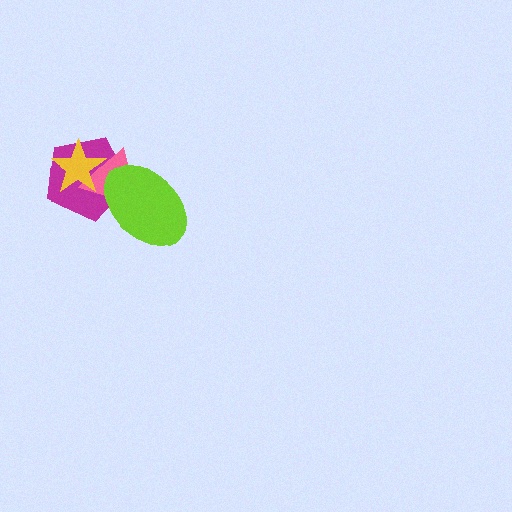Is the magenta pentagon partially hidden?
Yes, it is partially covered by another shape.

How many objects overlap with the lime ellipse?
2 objects overlap with the lime ellipse.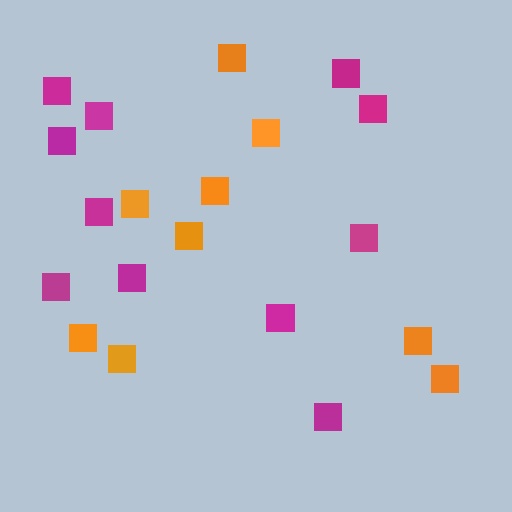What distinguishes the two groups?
There are 2 groups: one group of magenta squares (11) and one group of orange squares (9).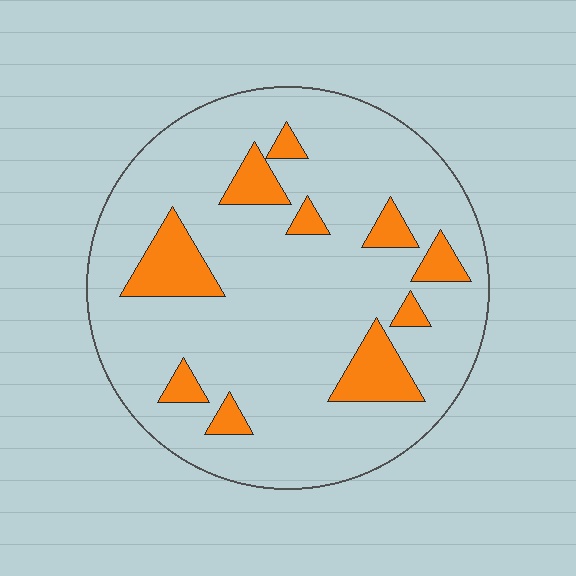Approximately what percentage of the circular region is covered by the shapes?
Approximately 15%.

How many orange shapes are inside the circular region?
10.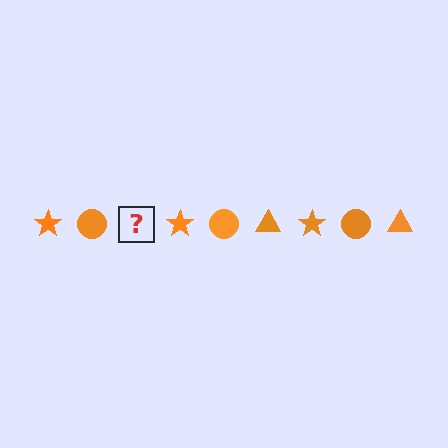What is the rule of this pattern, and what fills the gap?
The rule is that the pattern cycles through star, circle, triangle shapes in orange. The gap should be filled with an orange triangle.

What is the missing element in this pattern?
The missing element is an orange triangle.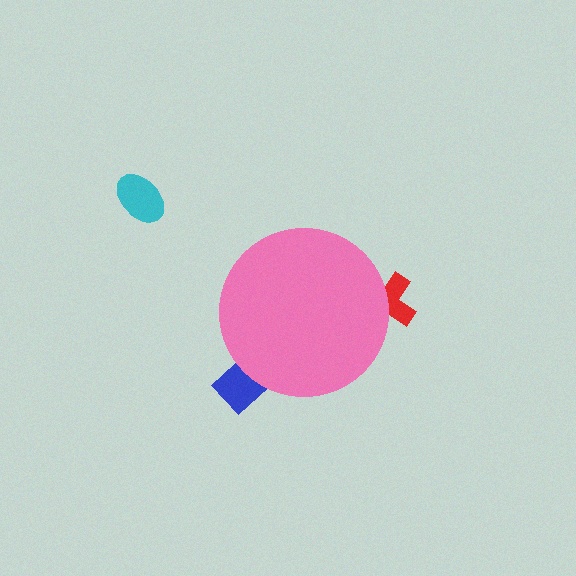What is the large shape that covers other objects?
A pink circle.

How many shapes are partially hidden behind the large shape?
2 shapes are partially hidden.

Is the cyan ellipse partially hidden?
No, the cyan ellipse is fully visible.